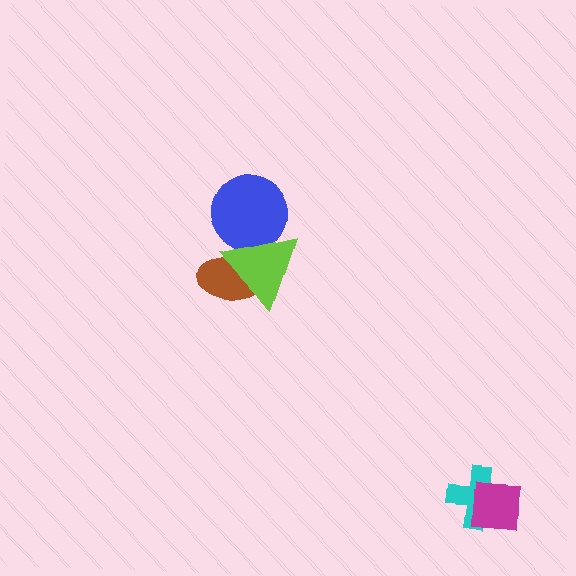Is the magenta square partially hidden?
No, no other shape covers it.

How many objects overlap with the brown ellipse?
1 object overlaps with the brown ellipse.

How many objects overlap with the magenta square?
1 object overlaps with the magenta square.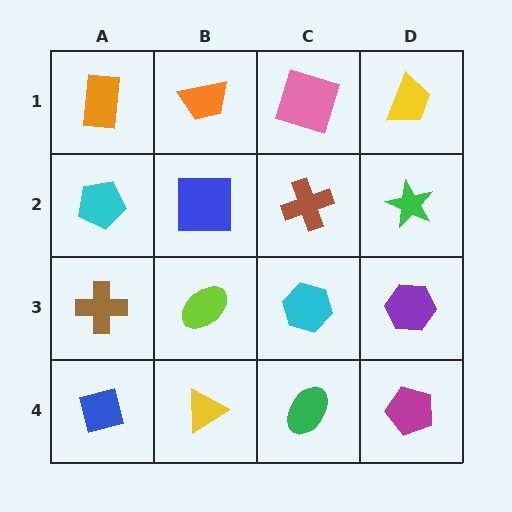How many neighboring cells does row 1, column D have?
2.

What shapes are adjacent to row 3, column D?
A green star (row 2, column D), a magenta pentagon (row 4, column D), a cyan hexagon (row 3, column C).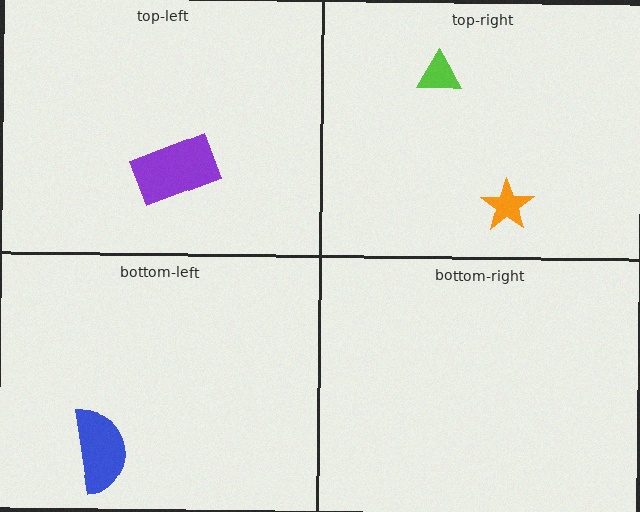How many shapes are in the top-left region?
1.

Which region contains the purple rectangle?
The top-left region.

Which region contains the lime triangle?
The top-right region.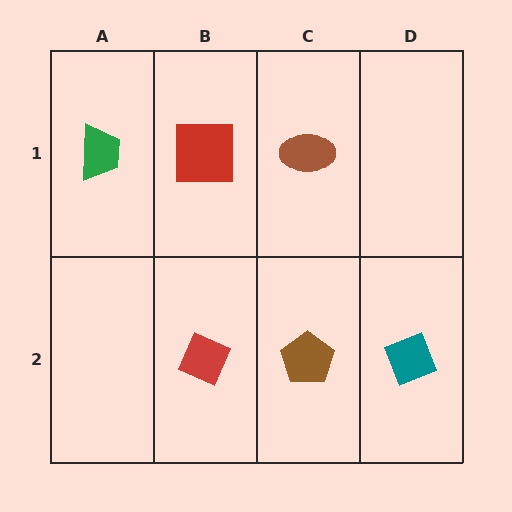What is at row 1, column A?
A green trapezoid.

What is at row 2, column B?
A red diamond.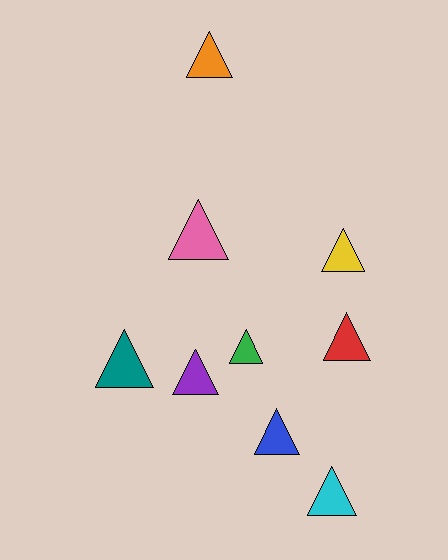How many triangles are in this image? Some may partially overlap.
There are 9 triangles.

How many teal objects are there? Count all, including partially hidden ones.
There is 1 teal object.